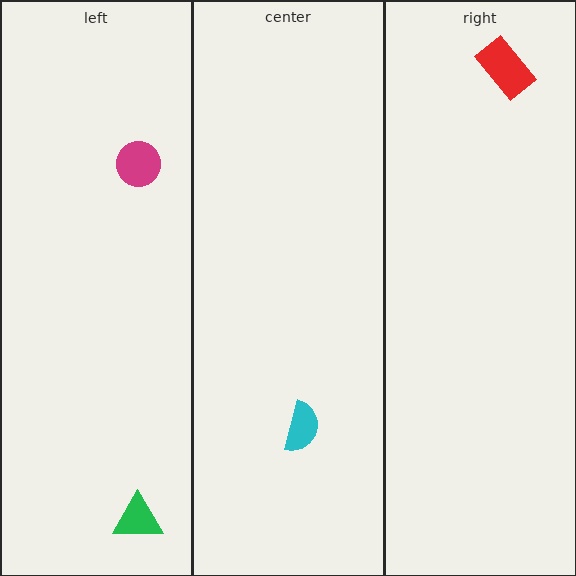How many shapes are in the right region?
1.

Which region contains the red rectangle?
The right region.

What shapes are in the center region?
The cyan semicircle.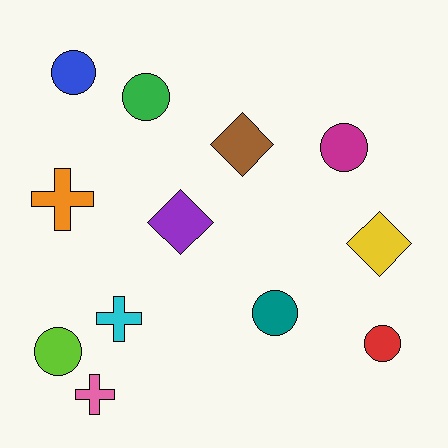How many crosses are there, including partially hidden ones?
There are 3 crosses.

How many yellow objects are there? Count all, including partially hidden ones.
There is 1 yellow object.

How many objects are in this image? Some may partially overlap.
There are 12 objects.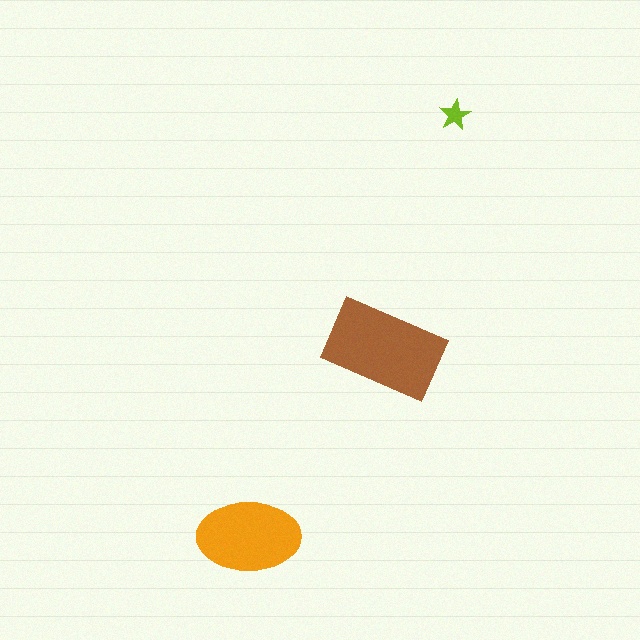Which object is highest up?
The lime star is topmost.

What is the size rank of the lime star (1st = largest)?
3rd.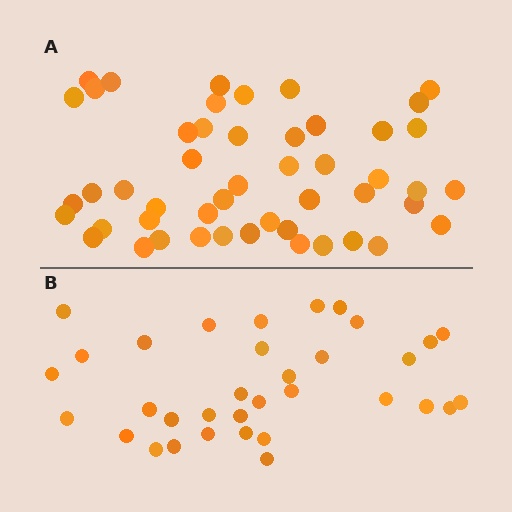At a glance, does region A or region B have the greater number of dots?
Region A (the top region) has more dots.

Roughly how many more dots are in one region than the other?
Region A has approximately 15 more dots than region B.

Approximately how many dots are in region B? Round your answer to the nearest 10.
About 30 dots. (The exact count is 34, which rounds to 30.)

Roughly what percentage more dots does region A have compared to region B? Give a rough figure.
About 45% more.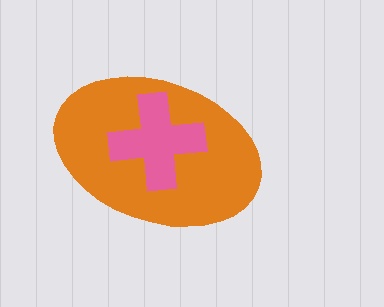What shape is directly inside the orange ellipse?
The pink cross.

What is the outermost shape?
The orange ellipse.